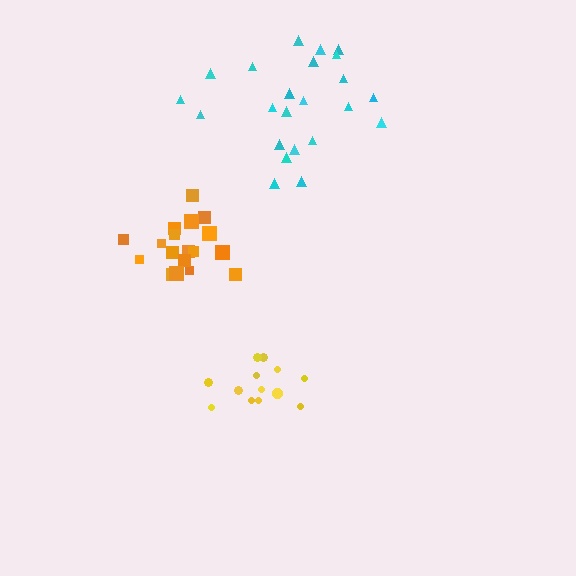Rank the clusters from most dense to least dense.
yellow, orange, cyan.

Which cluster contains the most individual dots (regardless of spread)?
Cyan (23).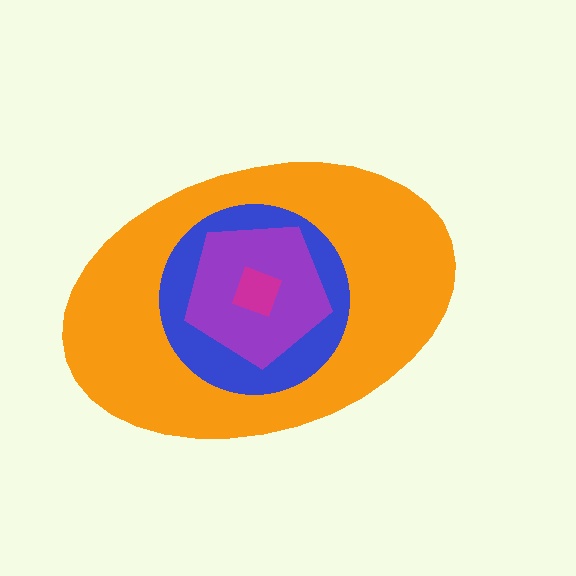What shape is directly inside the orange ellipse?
The blue circle.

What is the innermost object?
The magenta square.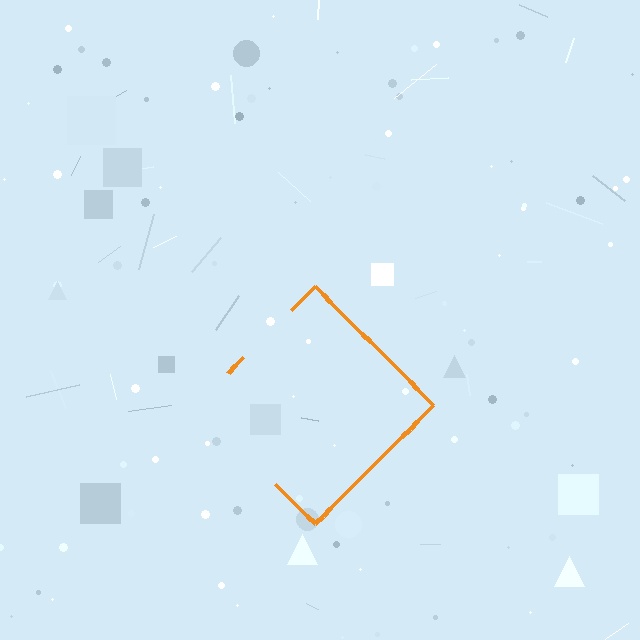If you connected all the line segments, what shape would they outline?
They would outline a diamond.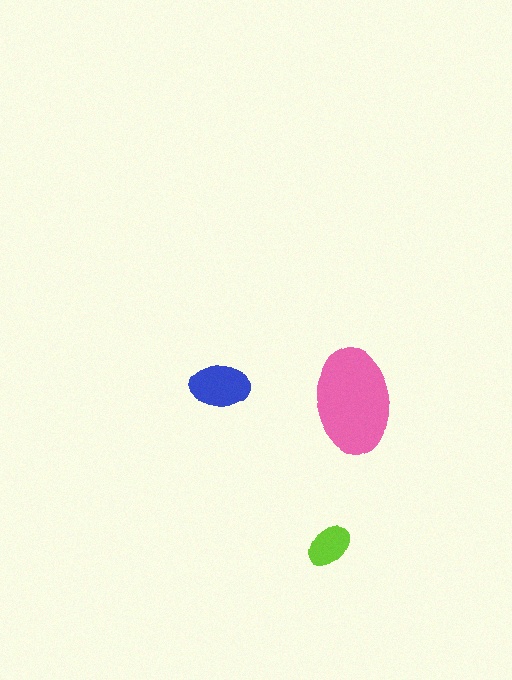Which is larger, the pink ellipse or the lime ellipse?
The pink one.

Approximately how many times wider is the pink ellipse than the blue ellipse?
About 2 times wider.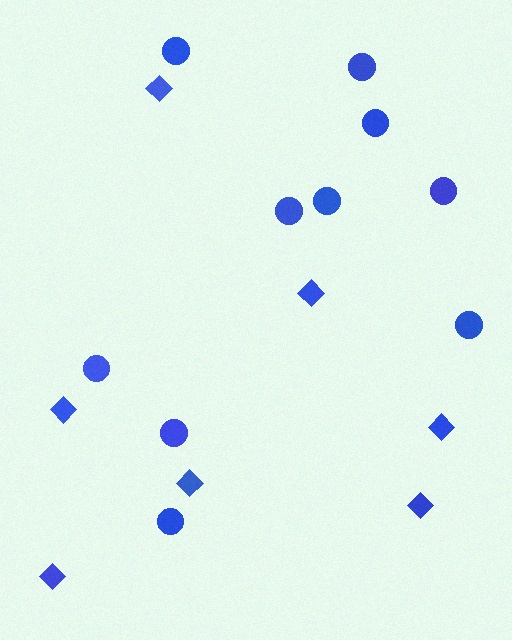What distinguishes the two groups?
There are 2 groups: one group of circles (10) and one group of diamonds (7).